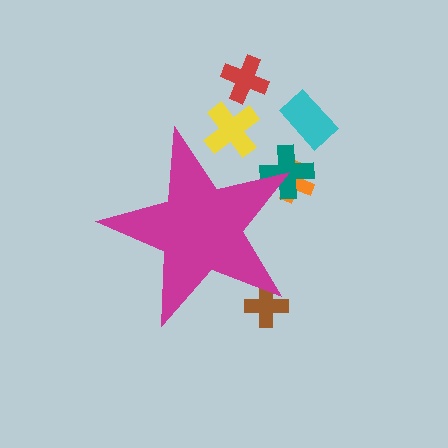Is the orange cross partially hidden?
Yes, the orange cross is partially hidden behind the magenta star.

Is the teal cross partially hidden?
Yes, the teal cross is partially hidden behind the magenta star.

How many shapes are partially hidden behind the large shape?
4 shapes are partially hidden.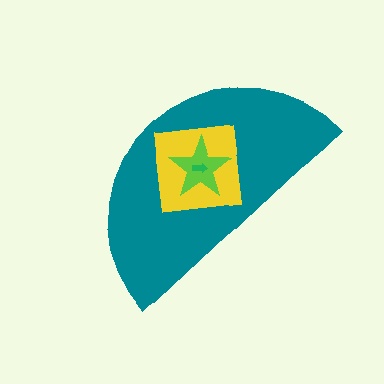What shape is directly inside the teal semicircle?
The yellow square.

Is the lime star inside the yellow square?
Yes.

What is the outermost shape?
The teal semicircle.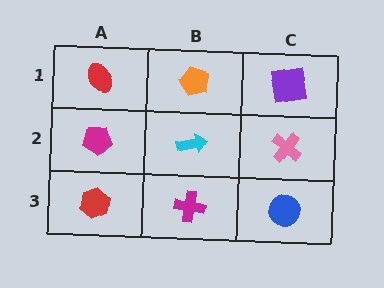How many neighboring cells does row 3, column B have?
3.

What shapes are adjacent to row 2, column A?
A red ellipse (row 1, column A), a red hexagon (row 3, column A), a cyan arrow (row 2, column B).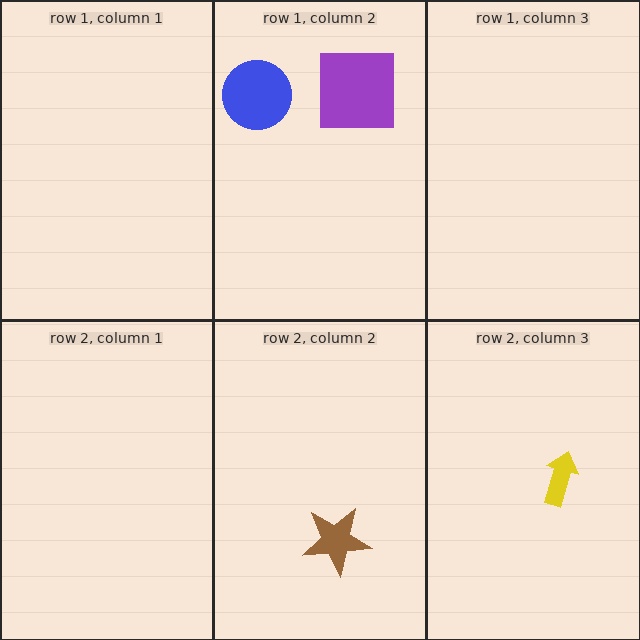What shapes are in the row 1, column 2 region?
The purple square, the blue circle.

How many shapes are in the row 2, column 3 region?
1.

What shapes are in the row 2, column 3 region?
The yellow arrow.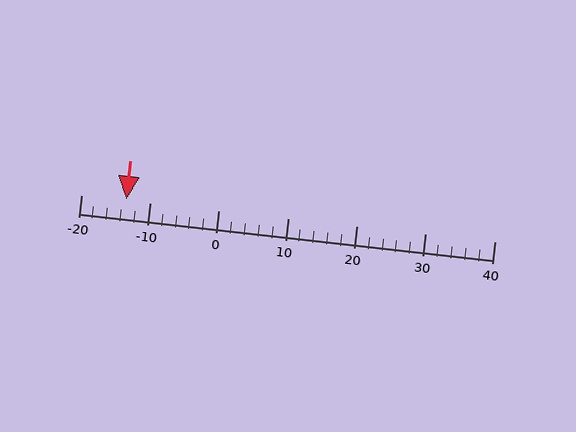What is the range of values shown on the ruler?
The ruler shows values from -20 to 40.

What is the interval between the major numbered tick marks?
The major tick marks are spaced 10 units apart.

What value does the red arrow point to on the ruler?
The red arrow points to approximately -14.